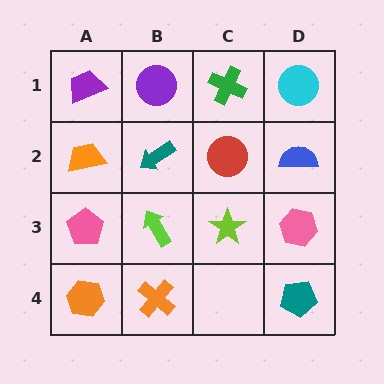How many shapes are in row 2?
4 shapes.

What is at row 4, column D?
A teal pentagon.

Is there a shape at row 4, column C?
No, that cell is empty.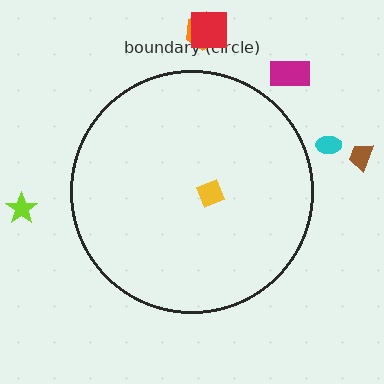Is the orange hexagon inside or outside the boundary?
Outside.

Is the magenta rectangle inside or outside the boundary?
Outside.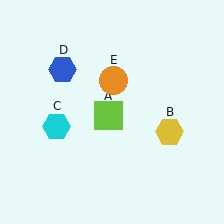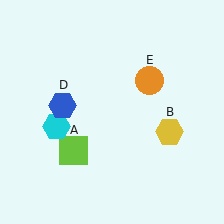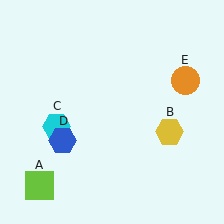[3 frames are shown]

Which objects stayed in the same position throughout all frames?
Yellow hexagon (object B) and cyan hexagon (object C) remained stationary.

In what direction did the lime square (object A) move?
The lime square (object A) moved down and to the left.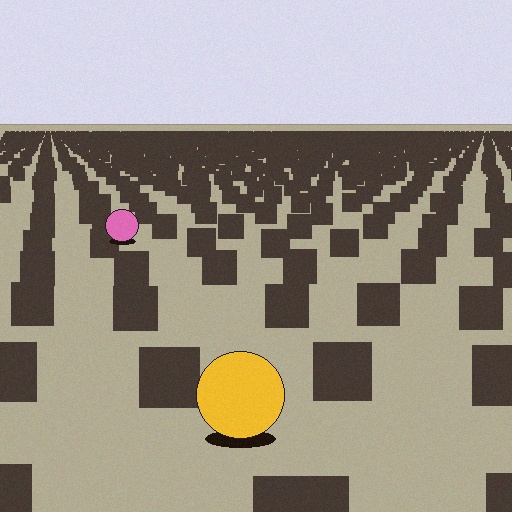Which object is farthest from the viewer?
The pink circle is farthest from the viewer. It appears smaller and the ground texture around it is denser.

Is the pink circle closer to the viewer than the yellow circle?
No. The yellow circle is closer — you can tell from the texture gradient: the ground texture is coarser near it.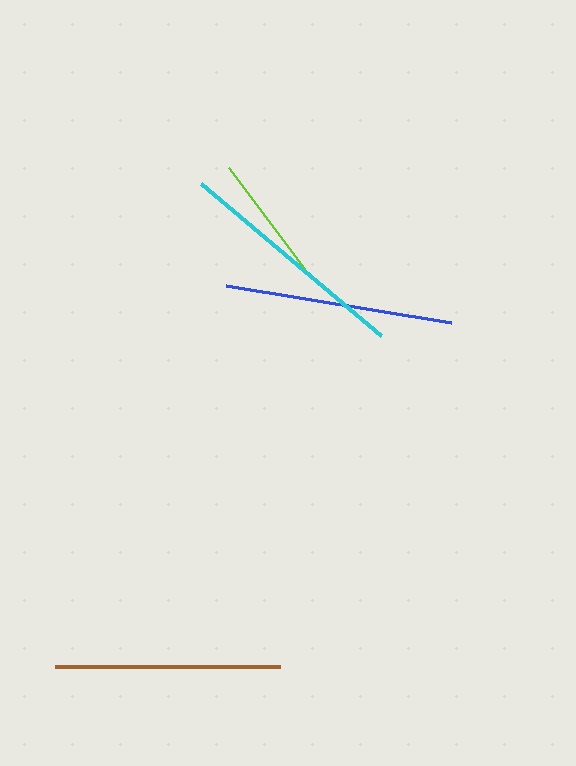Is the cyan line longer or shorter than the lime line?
The cyan line is longer than the lime line.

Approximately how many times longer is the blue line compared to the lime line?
The blue line is approximately 1.8 times the length of the lime line.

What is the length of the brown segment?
The brown segment is approximately 225 pixels long.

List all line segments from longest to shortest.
From longest to shortest: cyan, blue, brown, lime.